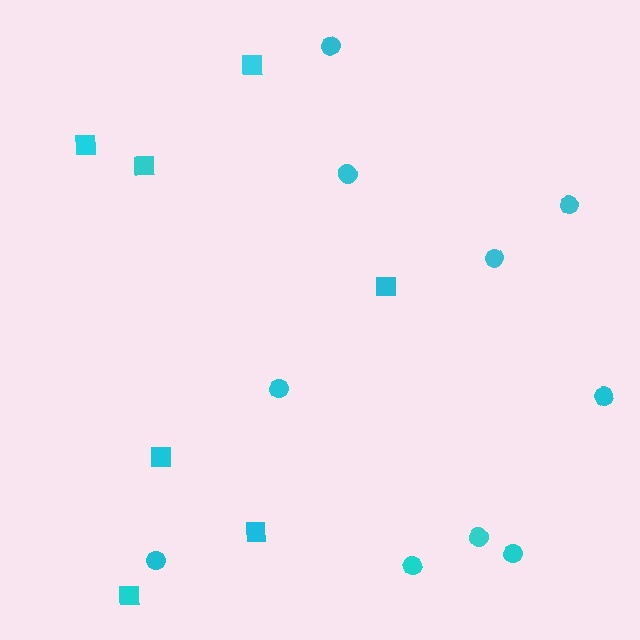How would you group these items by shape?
There are 2 groups: one group of squares (7) and one group of circles (10).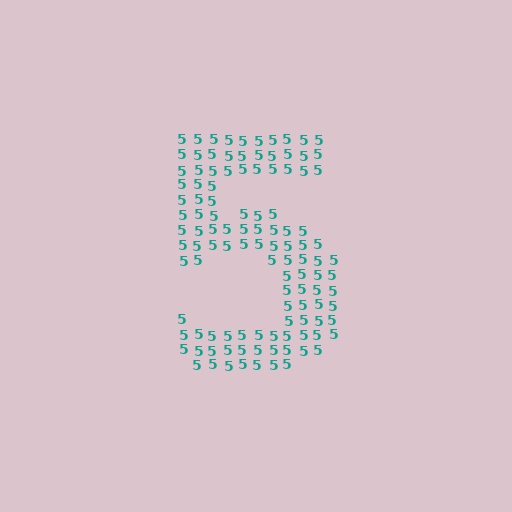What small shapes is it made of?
It is made of small digit 5's.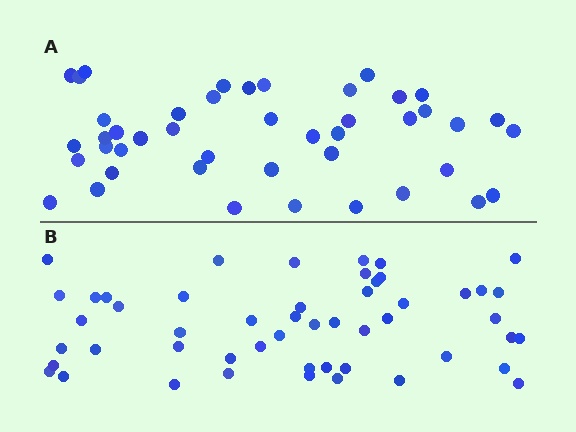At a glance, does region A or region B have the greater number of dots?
Region B (the bottom region) has more dots.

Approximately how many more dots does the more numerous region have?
Region B has roughly 8 or so more dots than region A.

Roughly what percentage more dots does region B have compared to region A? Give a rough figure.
About 15% more.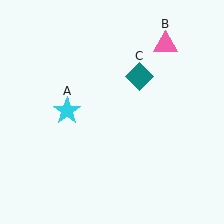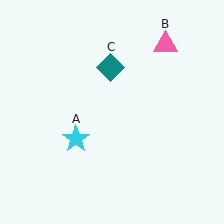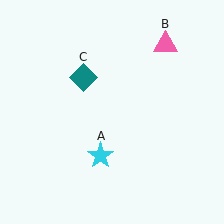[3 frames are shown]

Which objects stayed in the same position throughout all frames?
Pink triangle (object B) remained stationary.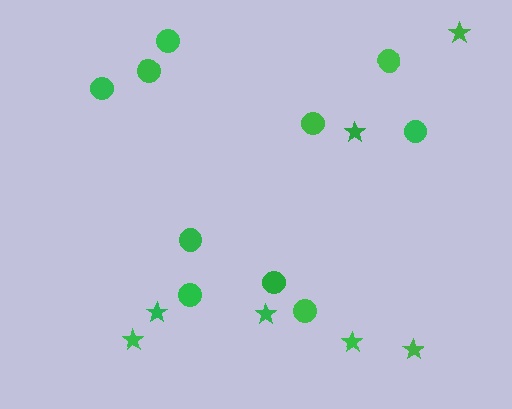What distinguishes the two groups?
There are 2 groups: one group of circles (10) and one group of stars (7).